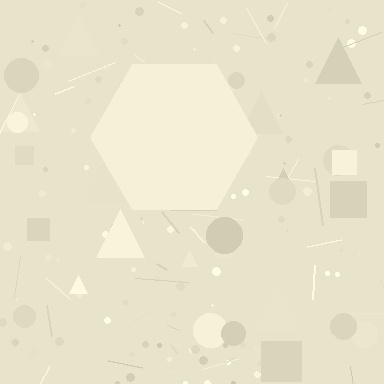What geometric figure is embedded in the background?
A hexagon is embedded in the background.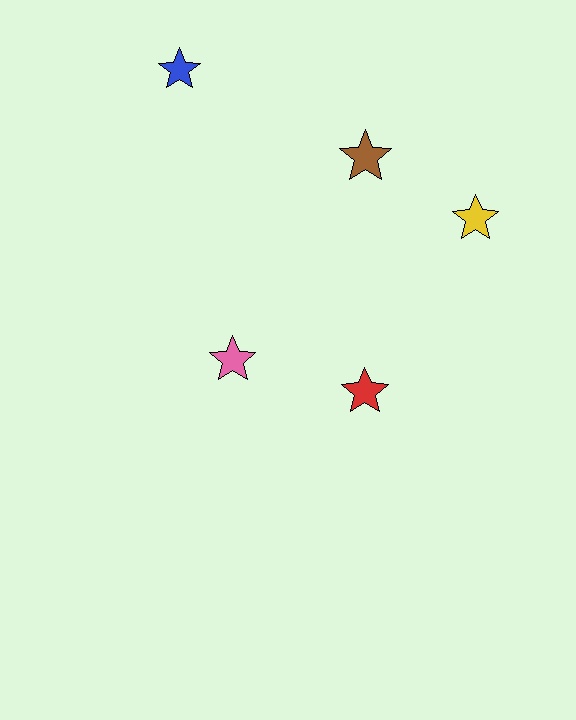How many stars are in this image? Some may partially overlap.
There are 5 stars.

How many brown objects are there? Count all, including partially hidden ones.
There is 1 brown object.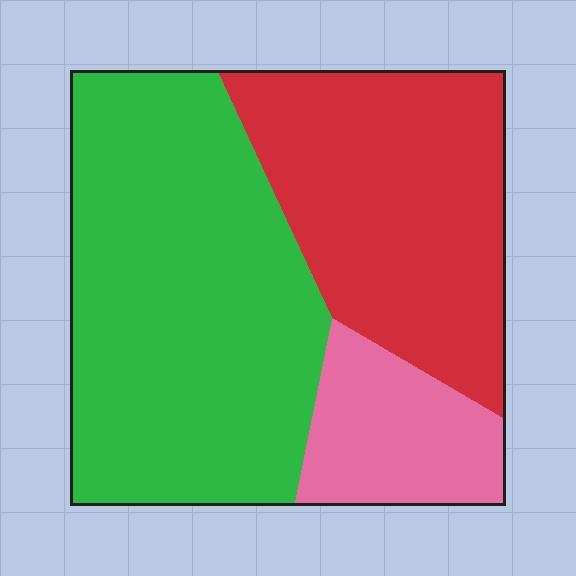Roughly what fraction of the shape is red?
Red covers around 35% of the shape.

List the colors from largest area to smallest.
From largest to smallest: green, red, pink.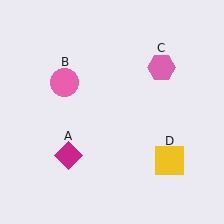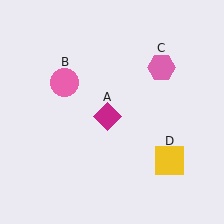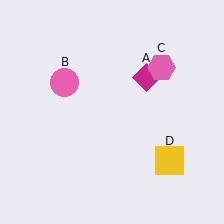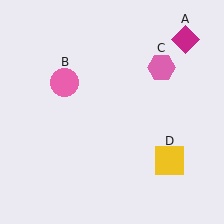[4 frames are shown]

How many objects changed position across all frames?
1 object changed position: magenta diamond (object A).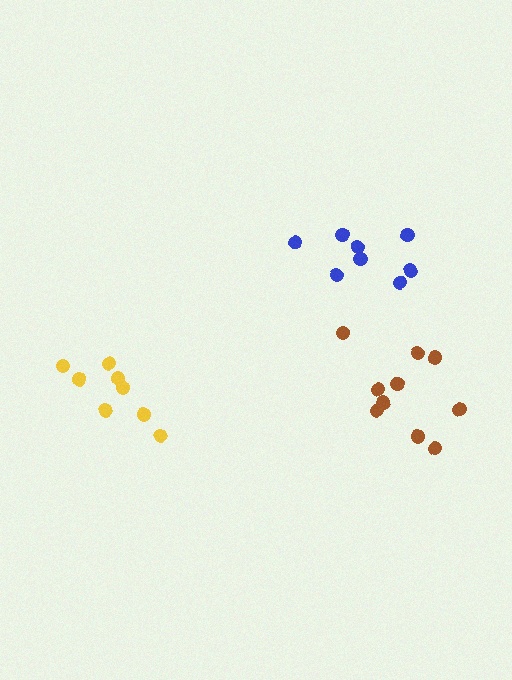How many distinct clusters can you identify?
There are 3 distinct clusters.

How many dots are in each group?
Group 1: 8 dots, Group 2: 8 dots, Group 3: 10 dots (26 total).